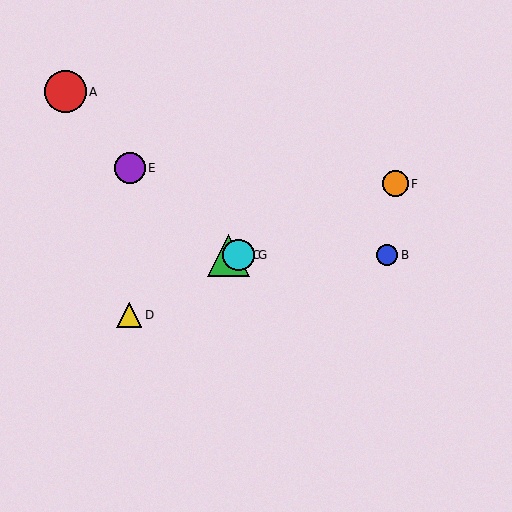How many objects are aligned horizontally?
3 objects (B, C, G) are aligned horizontally.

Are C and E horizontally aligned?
No, C is at y≈255 and E is at y≈168.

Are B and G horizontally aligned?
Yes, both are at y≈255.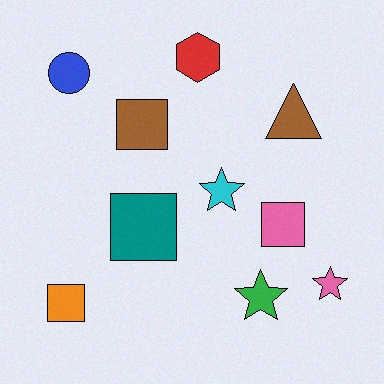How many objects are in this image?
There are 10 objects.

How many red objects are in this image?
There is 1 red object.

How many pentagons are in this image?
There are no pentagons.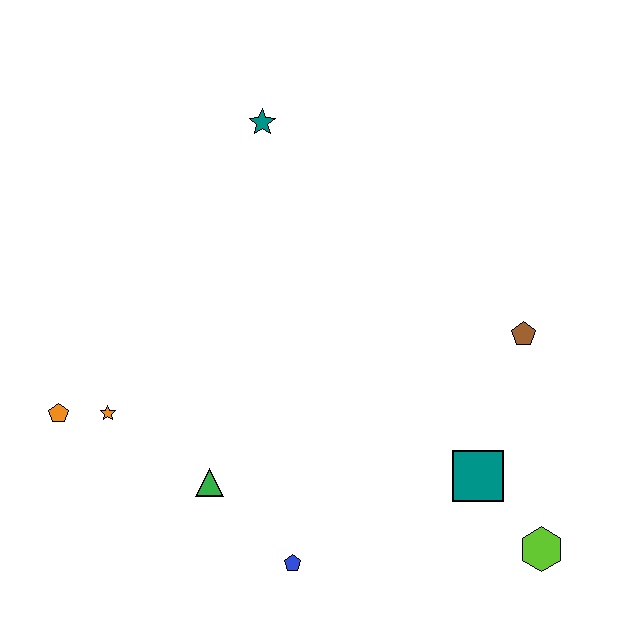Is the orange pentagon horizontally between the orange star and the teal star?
No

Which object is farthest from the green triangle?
The teal star is farthest from the green triangle.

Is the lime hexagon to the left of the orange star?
No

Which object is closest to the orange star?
The orange pentagon is closest to the orange star.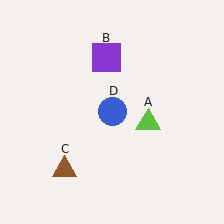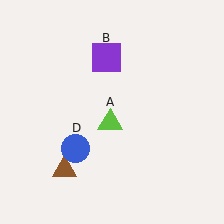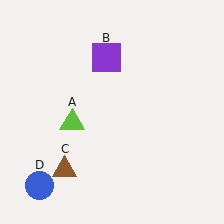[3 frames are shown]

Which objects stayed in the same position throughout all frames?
Purple square (object B) and brown triangle (object C) remained stationary.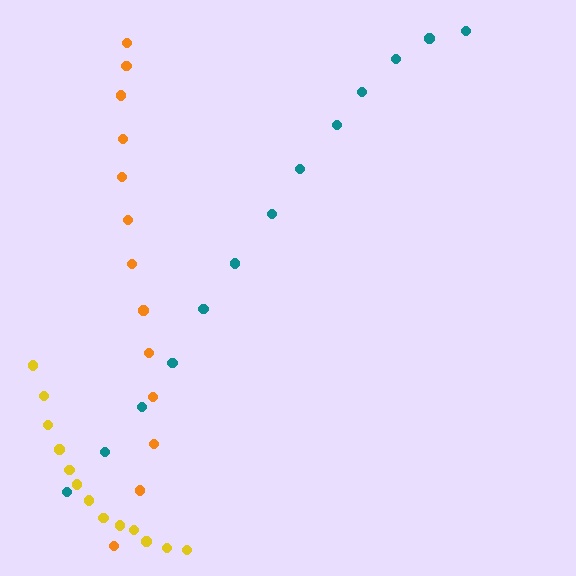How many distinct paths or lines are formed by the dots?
There are 3 distinct paths.